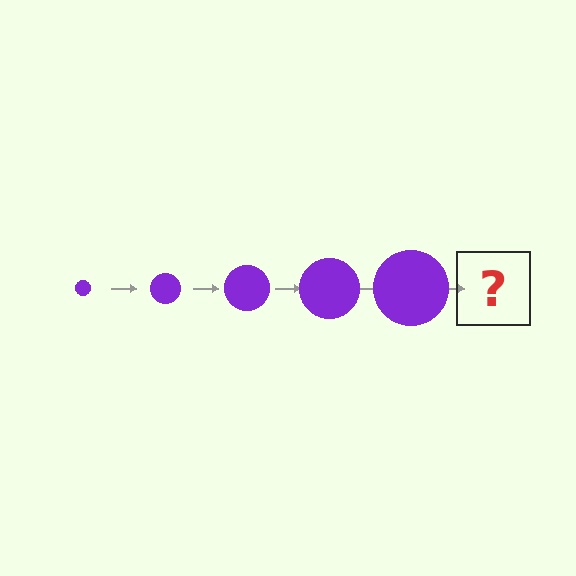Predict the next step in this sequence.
The next step is a purple circle, larger than the previous one.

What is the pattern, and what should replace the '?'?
The pattern is that the circle gets progressively larger each step. The '?' should be a purple circle, larger than the previous one.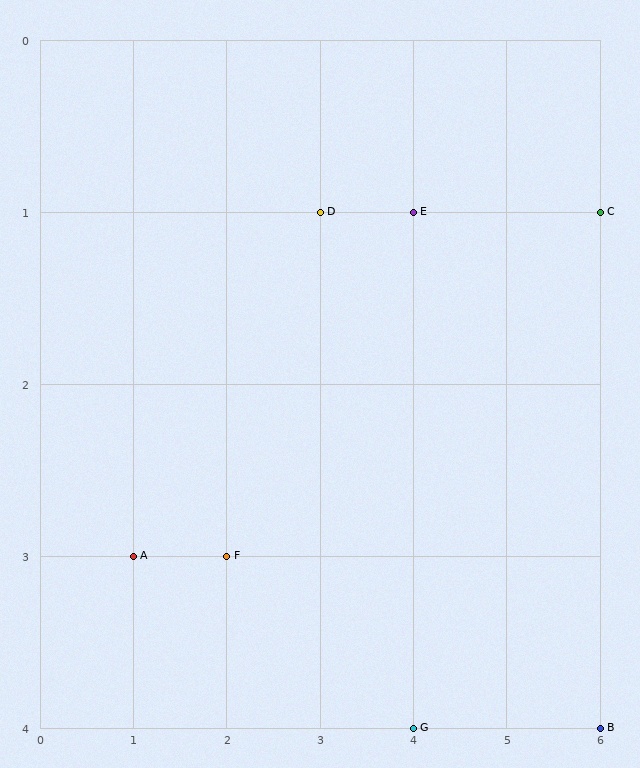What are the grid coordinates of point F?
Point F is at grid coordinates (2, 3).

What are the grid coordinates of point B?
Point B is at grid coordinates (6, 4).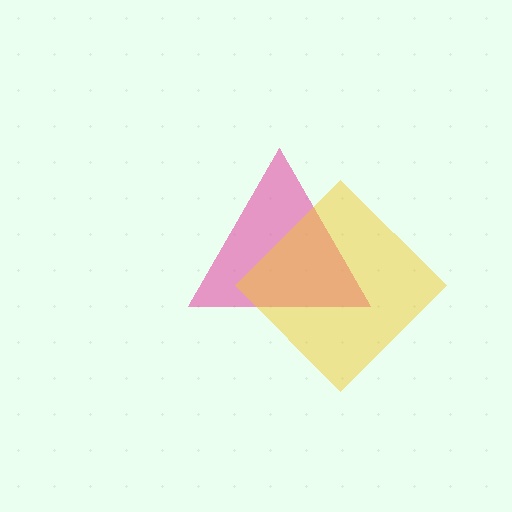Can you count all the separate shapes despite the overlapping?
Yes, there are 2 separate shapes.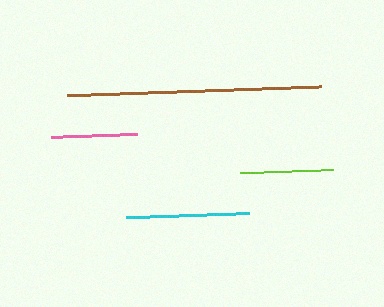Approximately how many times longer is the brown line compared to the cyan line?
The brown line is approximately 2.1 times the length of the cyan line.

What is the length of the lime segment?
The lime segment is approximately 93 pixels long.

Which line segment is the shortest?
The pink line is the shortest at approximately 86 pixels.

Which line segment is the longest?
The brown line is the longest at approximately 254 pixels.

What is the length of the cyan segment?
The cyan segment is approximately 124 pixels long.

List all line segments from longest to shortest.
From longest to shortest: brown, cyan, lime, pink.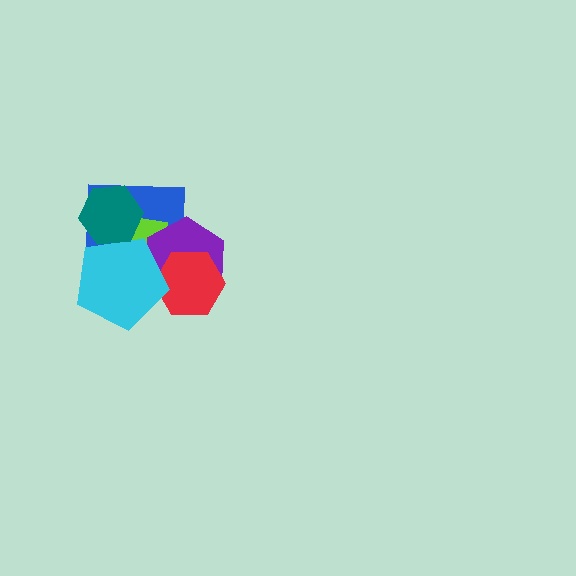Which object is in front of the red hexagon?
The cyan pentagon is in front of the red hexagon.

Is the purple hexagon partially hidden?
Yes, it is partially covered by another shape.